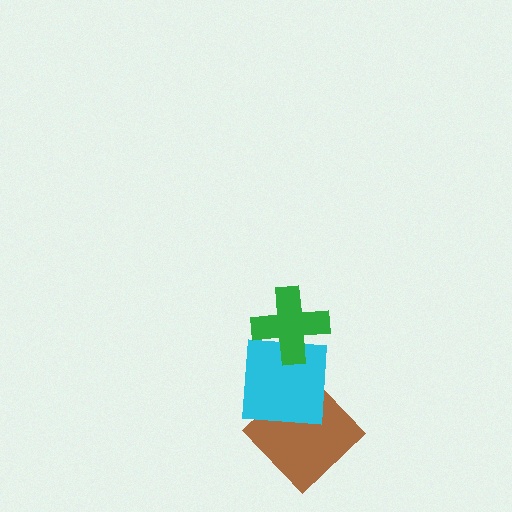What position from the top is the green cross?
The green cross is 1st from the top.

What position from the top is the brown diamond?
The brown diamond is 3rd from the top.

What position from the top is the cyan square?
The cyan square is 2nd from the top.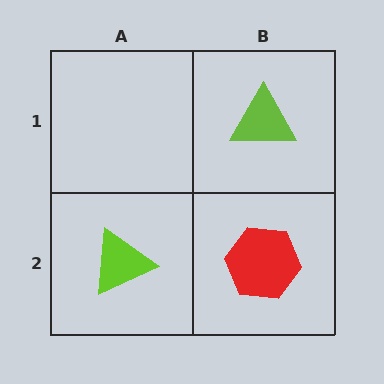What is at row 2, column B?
A red hexagon.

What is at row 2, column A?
A lime triangle.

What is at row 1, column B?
A lime triangle.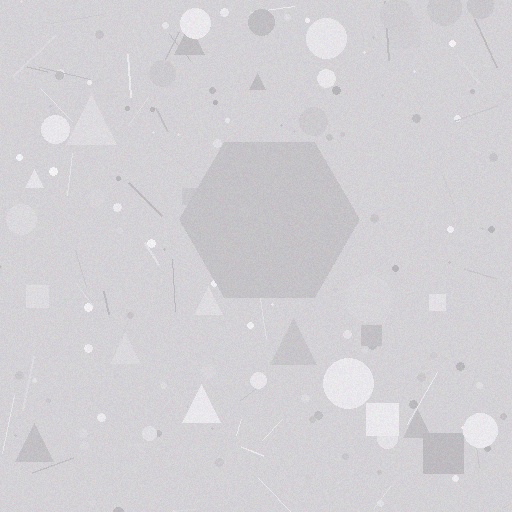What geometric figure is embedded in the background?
A hexagon is embedded in the background.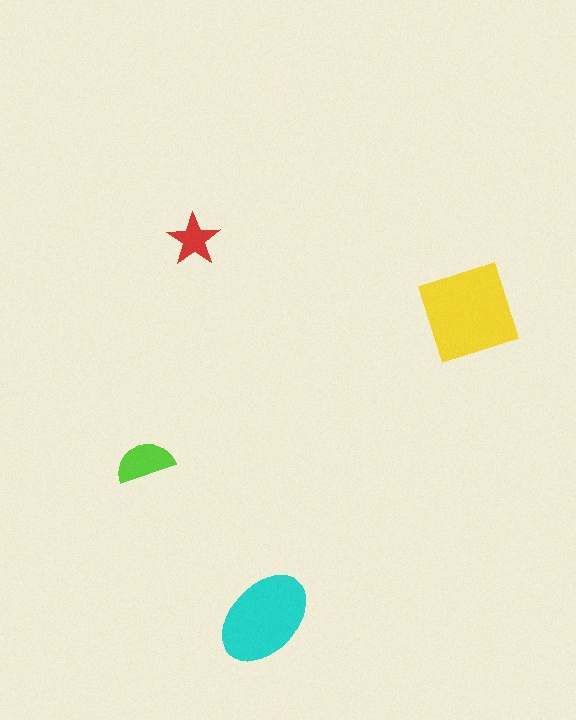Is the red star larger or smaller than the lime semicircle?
Smaller.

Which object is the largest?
The yellow diamond.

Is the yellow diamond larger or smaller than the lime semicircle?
Larger.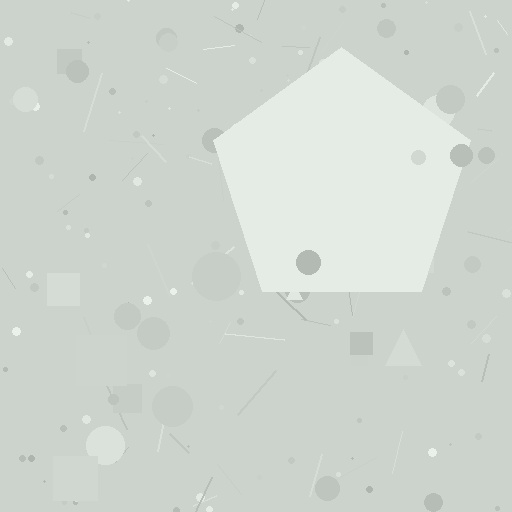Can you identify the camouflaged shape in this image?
The camouflaged shape is a pentagon.